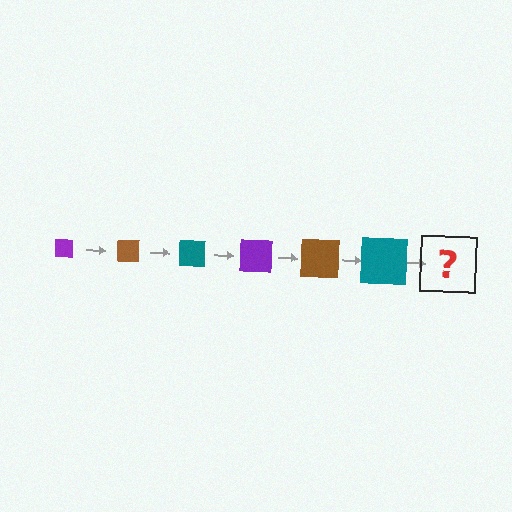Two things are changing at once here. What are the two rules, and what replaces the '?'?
The two rules are that the square grows larger each step and the color cycles through purple, brown, and teal. The '?' should be a purple square, larger than the previous one.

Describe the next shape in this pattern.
It should be a purple square, larger than the previous one.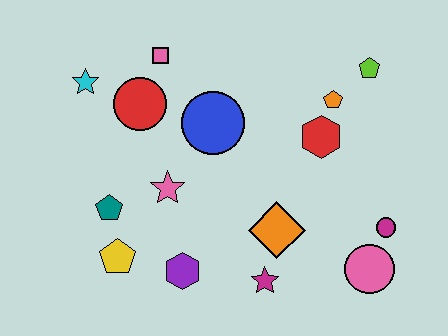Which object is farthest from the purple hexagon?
The lime pentagon is farthest from the purple hexagon.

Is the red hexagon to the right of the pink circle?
No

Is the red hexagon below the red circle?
Yes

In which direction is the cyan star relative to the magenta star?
The cyan star is above the magenta star.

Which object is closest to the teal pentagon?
The yellow pentagon is closest to the teal pentagon.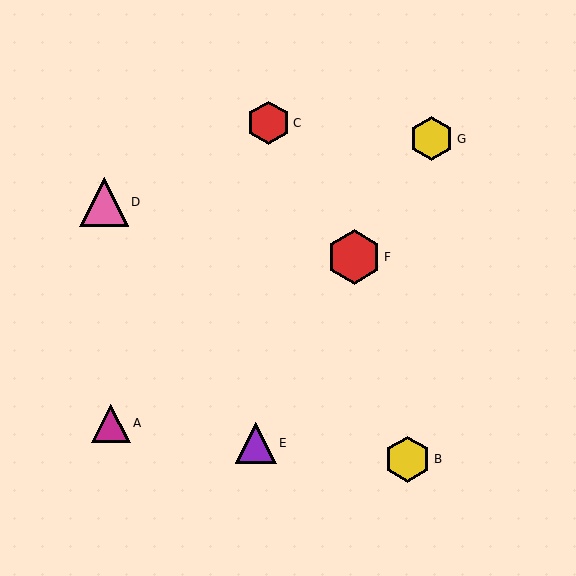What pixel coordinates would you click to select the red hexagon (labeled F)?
Click at (354, 257) to select the red hexagon F.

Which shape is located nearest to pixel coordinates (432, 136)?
The yellow hexagon (labeled G) at (432, 139) is nearest to that location.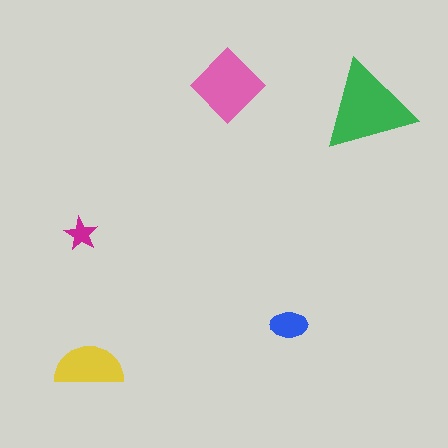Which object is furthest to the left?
The magenta star is leftmost.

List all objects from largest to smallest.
The green triangle, the pink diamond, the yellow semicircle, the blue ellipse, the magenta star.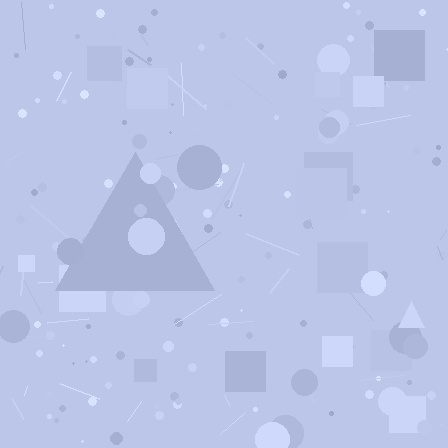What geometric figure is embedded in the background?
A triangle is embedded in the background.